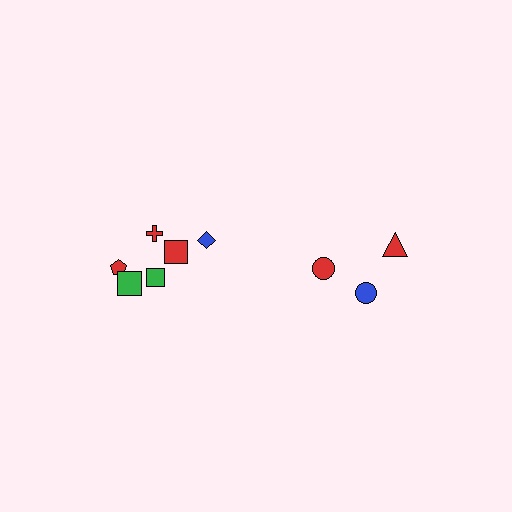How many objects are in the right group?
There are 3 objects.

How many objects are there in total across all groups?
There are 9 objects.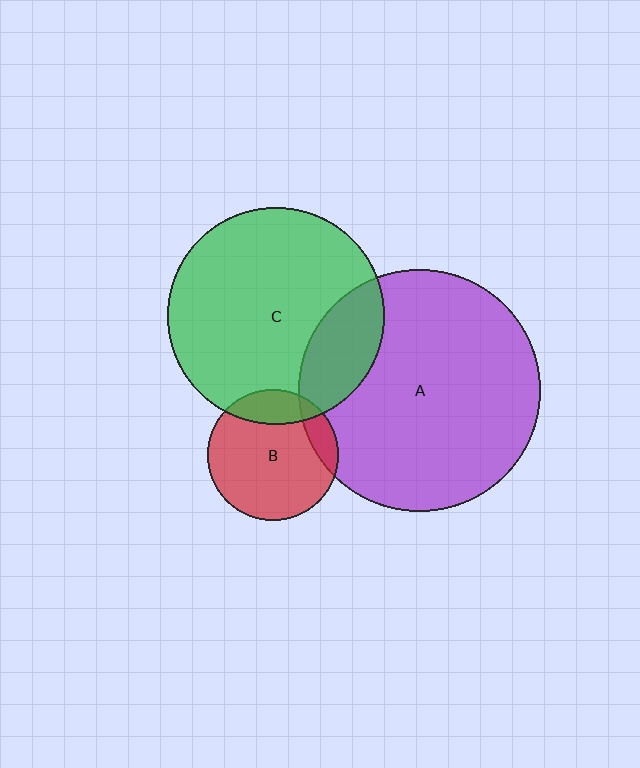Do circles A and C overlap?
Yes.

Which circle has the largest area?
Circle A (purple).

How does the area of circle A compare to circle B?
Approximately 3.4 times.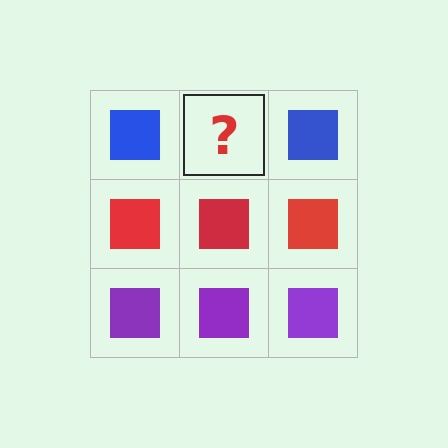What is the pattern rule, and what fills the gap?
The rule is that each row has a consistent color. The gap should be filled with a blue square.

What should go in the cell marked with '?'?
The missing cell should contain a blue square.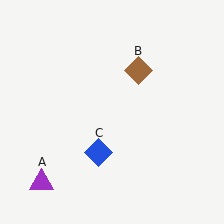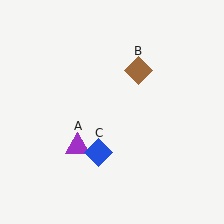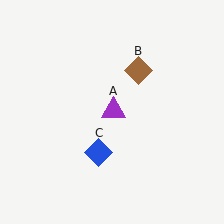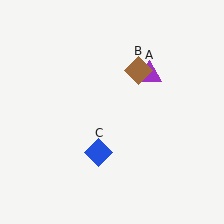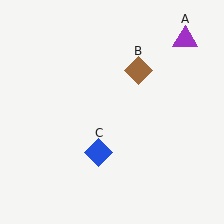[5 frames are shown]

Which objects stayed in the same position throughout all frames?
Brown diamond (object B) and blue diamond (object C) remained stationary.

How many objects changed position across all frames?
1 object changed position: purple triangle (object A).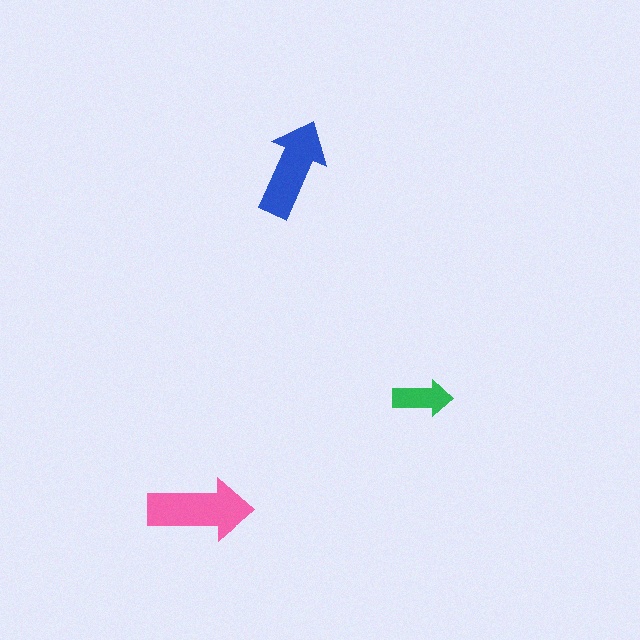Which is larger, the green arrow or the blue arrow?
The blue one.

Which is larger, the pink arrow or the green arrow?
The pink one.